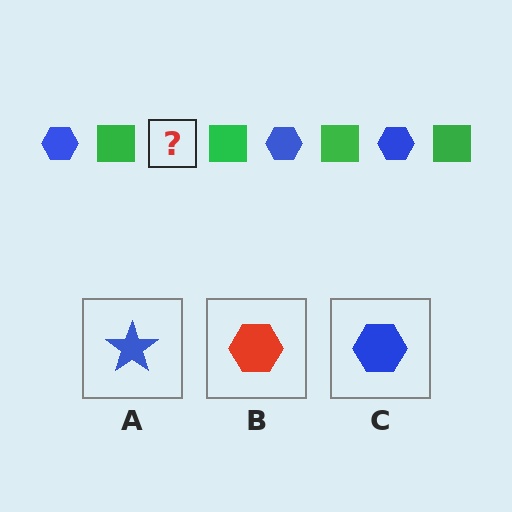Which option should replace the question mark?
Option C.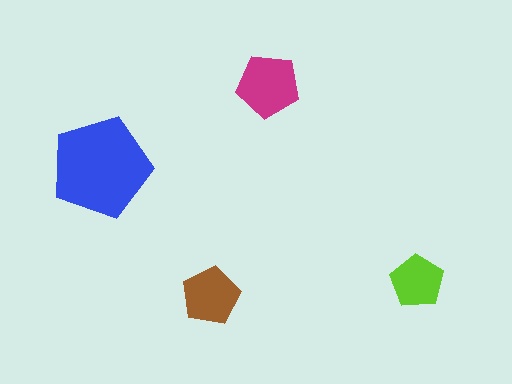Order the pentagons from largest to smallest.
the blue one, the magenta one, the brown one, the lime one.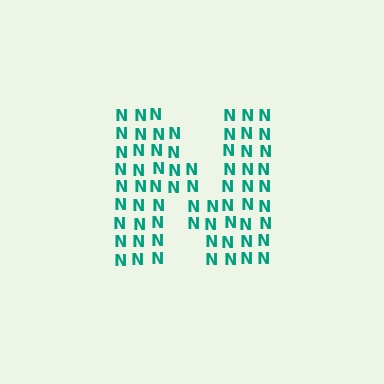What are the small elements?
The small elements are letter N's.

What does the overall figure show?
The overall figure shows the letter N.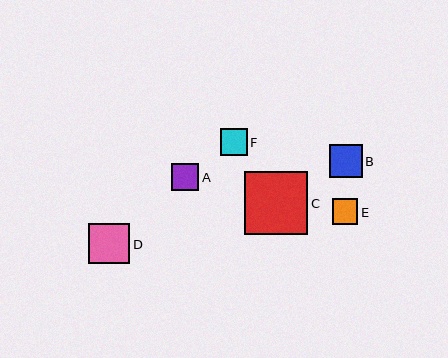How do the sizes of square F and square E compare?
Square F and square E are approximately the same size.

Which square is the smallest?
Square E is the smallest with a size of approximately 26 pixels.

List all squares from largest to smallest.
From largest to smallest: C, D, B, A, F, E.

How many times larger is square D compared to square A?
Square D is approximately 1.5 times the size of square A.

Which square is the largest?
Square C is the largest with a size of approximately 64 pixels.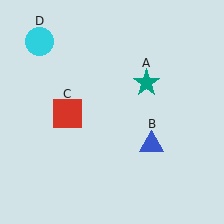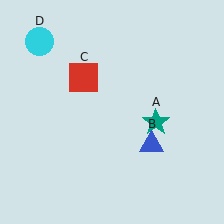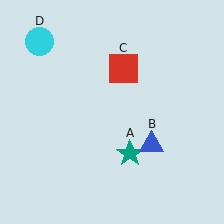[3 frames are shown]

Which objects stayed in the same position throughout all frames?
Blue triangle (object B) and cyan circle (object D) remained stationary.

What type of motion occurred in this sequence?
The teal star (object A), red square (object C) rotated clockwise around the center of the scene.